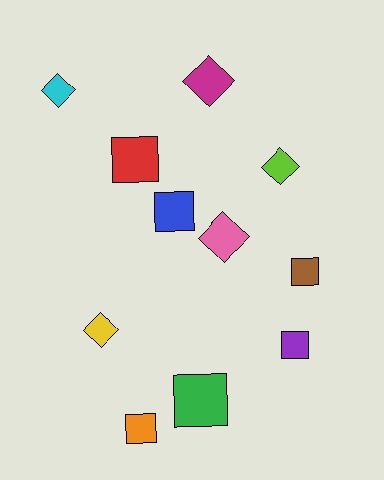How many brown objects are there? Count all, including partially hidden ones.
There is 1 brown object.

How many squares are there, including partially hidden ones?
There are 6 squares.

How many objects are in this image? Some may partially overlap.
There are 11 objects.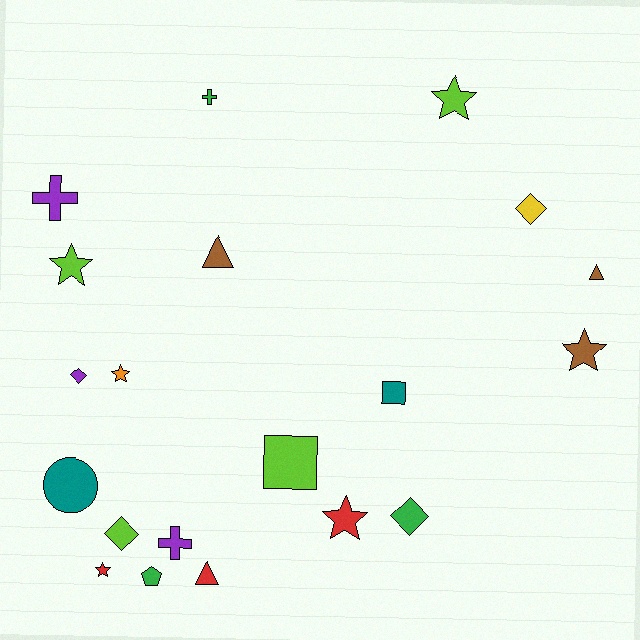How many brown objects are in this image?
There are 3 brown objects.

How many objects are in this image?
There are 20 objects.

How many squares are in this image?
There are 2 squares.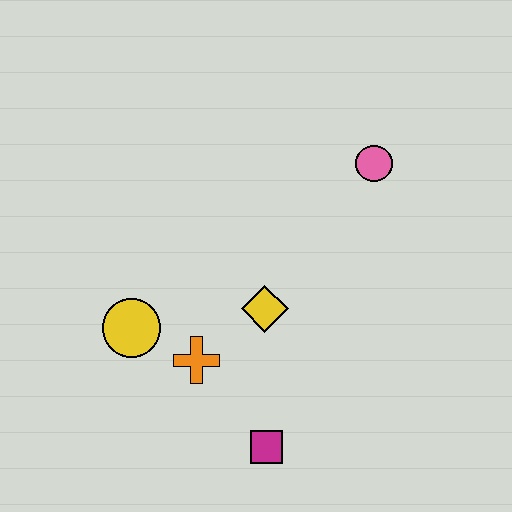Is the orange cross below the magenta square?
No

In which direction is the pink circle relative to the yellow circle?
The pink circle is to the right of the yellow circle.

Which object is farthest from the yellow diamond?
The pink circle is farthest from the yellow diamond.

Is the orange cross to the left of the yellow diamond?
Yes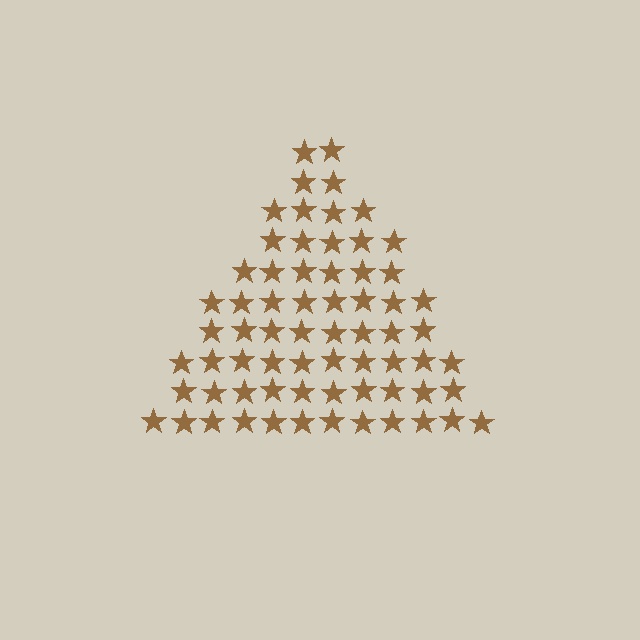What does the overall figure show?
The overall figure shows a triangle.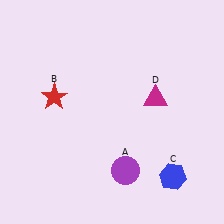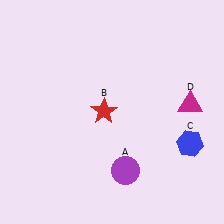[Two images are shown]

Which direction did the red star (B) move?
The red star (B) moved right.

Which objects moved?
The objects that moved are: the red star (B), the blue hexagon (C), the magenta triangle (D).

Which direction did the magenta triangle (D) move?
The magenta triangle (D) moved right.